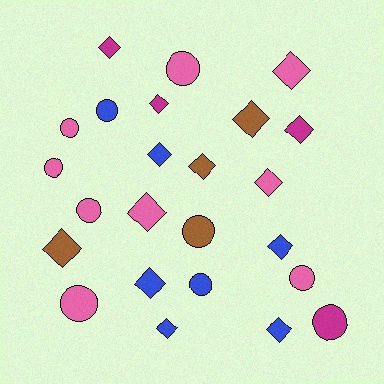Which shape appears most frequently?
Diamond, with 14 objects.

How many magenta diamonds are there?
There are 3 magenta diamonds.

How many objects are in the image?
There are 24 objects.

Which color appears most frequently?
Pink, with 9 objects.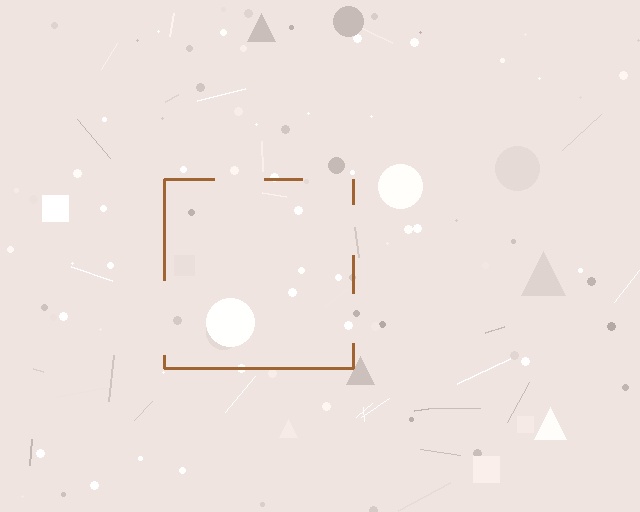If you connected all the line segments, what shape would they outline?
They would outline a square.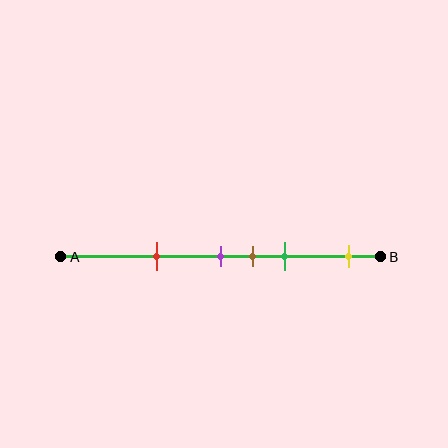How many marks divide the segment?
There are 5 marks dividing the segment.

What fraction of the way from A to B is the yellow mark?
The yellow mark is approximately 90% (0.9) of the way from A to B.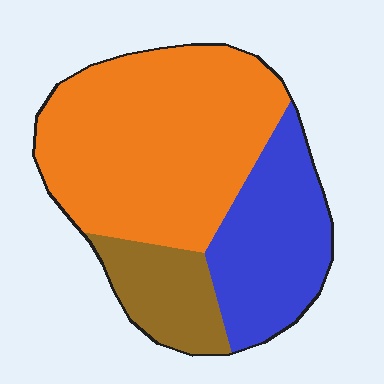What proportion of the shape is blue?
Blue takes up between a sixth and a third of the shape.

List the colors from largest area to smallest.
From largest to smallest: orange, blue, brown.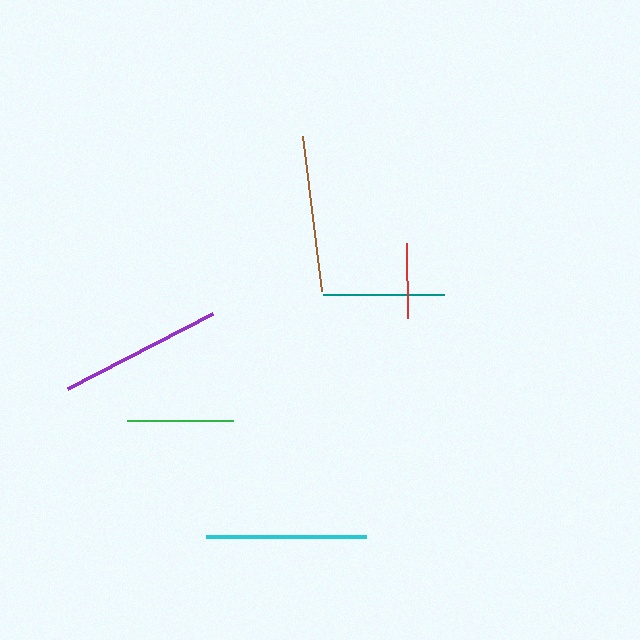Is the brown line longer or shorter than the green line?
The brown line is longer than the green line.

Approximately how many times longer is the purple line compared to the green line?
The purple line is approximately 1.5 times the length of the green line.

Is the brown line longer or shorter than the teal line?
The brown line is longer than the teal line.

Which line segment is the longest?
The purple line is the longest at approximately 163 pixels.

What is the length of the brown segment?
The brown segment is approximately 156 pixels long.